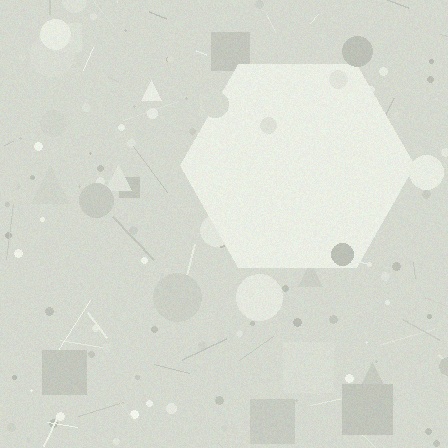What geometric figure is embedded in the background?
A hexagon is embedded in the background.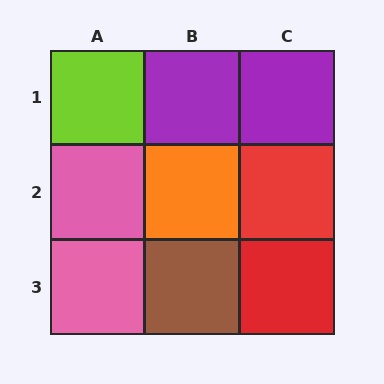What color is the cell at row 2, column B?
Orange.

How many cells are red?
2 cells are red.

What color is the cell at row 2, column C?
Red.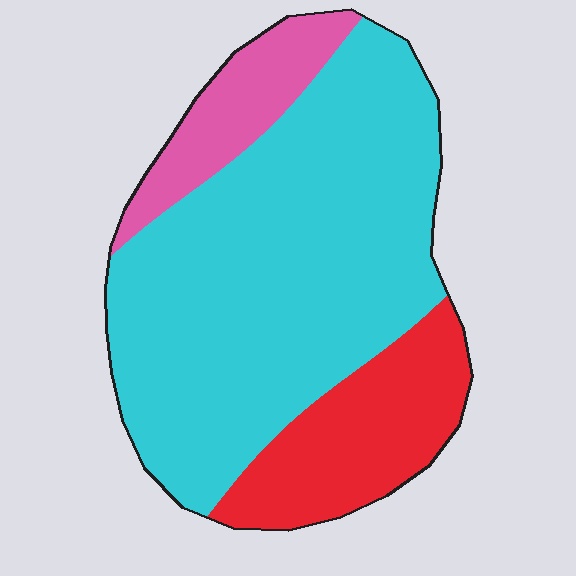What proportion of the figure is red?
Red covers 20% of the figure.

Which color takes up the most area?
Cyan, at roughly 70%.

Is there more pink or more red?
Red.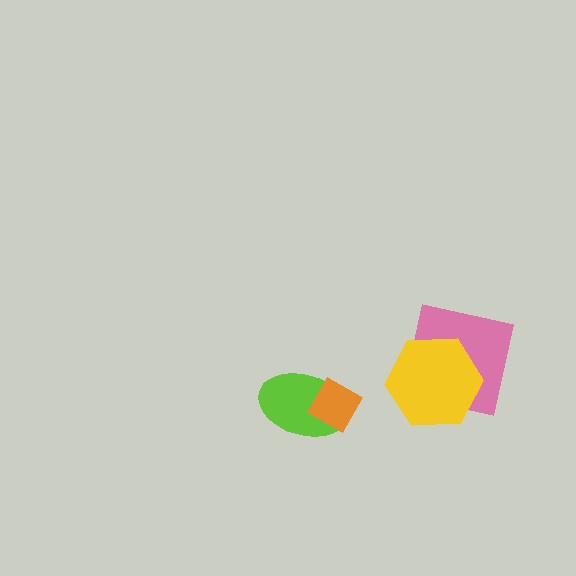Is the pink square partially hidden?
Yes, it is partially covered by another shape.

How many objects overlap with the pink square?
1 object overlaps with the pink square.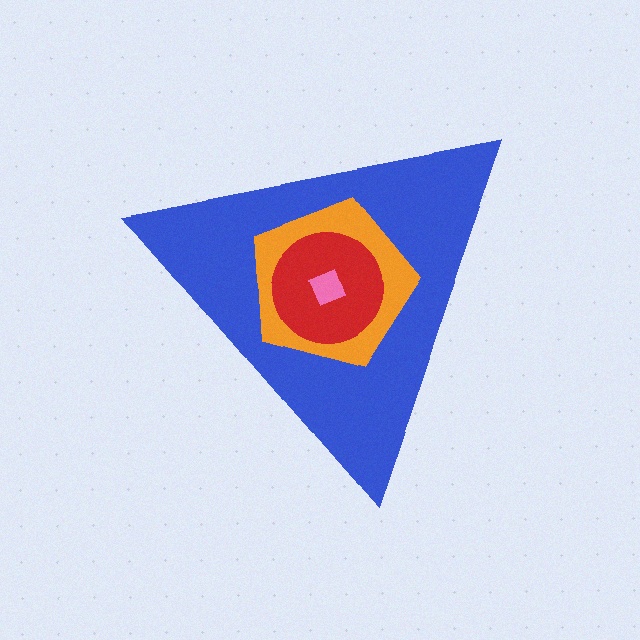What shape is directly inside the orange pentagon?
The red circle.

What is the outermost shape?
The blue triangle.